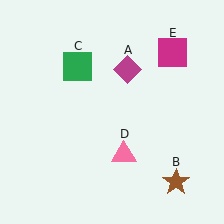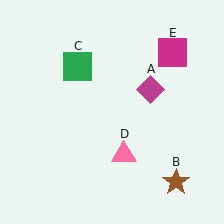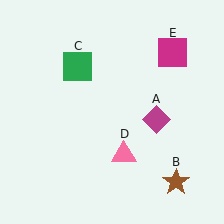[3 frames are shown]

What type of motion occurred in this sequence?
The magenta diamond (object A) rotated clockwise around the center of the scene.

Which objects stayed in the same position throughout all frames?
Brown star (object B) and green square (object C) and pink triangle (object D) and magenta square (object E) remained stationary.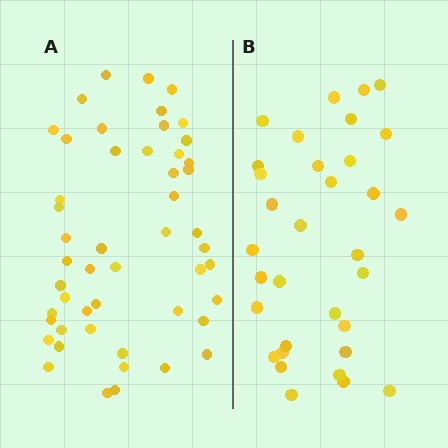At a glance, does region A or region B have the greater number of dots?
Region A (the left region) has more dots.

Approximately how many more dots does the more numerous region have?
Region A has approximately 15 more dots than region B.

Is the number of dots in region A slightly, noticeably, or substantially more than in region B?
Region A has substantially more. The ratio is roughly 1.5 to 1.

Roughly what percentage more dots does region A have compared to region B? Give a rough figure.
About 50% more.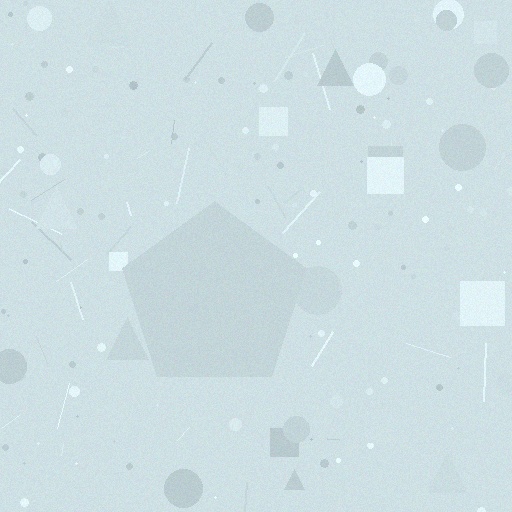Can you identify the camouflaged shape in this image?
The camouflaged shape is a pentagon.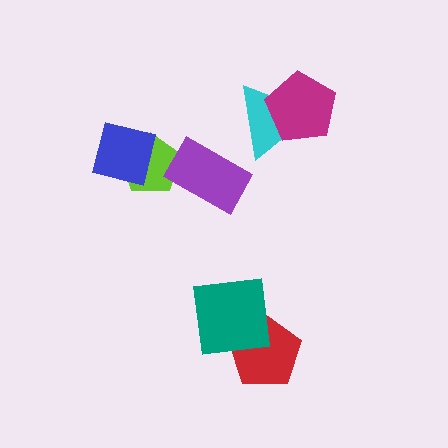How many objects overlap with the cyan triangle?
1 object overlaps with the cyan triangle.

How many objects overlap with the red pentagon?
1 object overlaps with the red pentagon.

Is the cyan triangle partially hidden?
Yes, it is partially covered by another shape.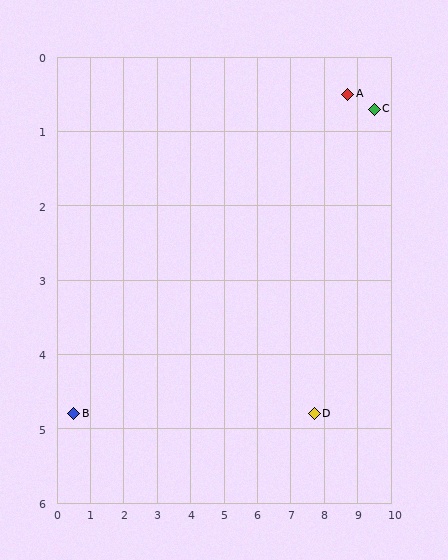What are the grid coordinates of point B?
Point B is at approximately (0.5, 4.8).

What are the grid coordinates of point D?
Point D is at approximately (7.7, 4.8).